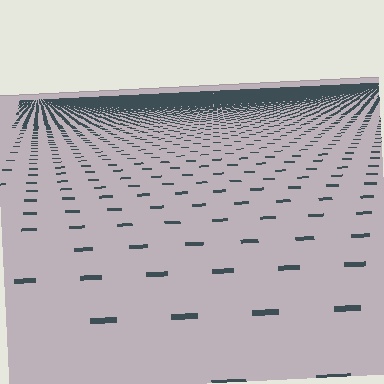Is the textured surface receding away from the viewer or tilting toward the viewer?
The surface is receding away from the viewer. Texture elements get smaller and denser toward the top.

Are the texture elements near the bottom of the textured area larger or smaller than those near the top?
Larger. Near the bottom, elements are closer to the viewer and appear at a bigger on-screen size.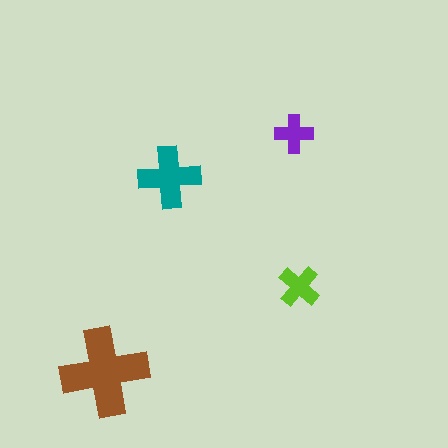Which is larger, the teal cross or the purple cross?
The teal one.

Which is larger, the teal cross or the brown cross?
The brown one.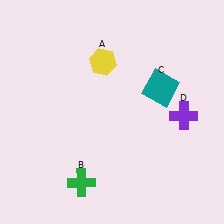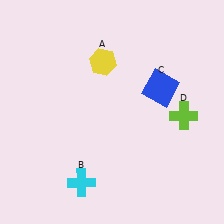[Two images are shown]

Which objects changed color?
B changed from green to cyan. C changed from teal to blue. D changed from purple to lime.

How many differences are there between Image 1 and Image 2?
There are 3 differences between the two images.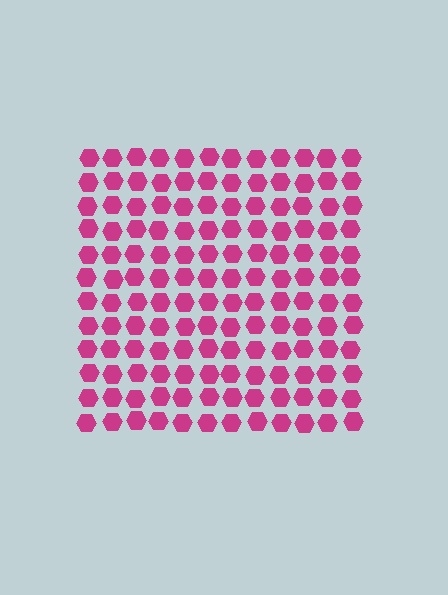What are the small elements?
The small elements are hexagons.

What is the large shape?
The large shape is a square.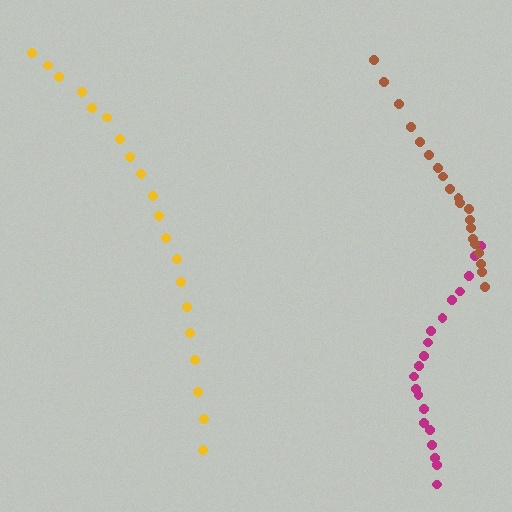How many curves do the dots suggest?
There are 3 distinct paths.